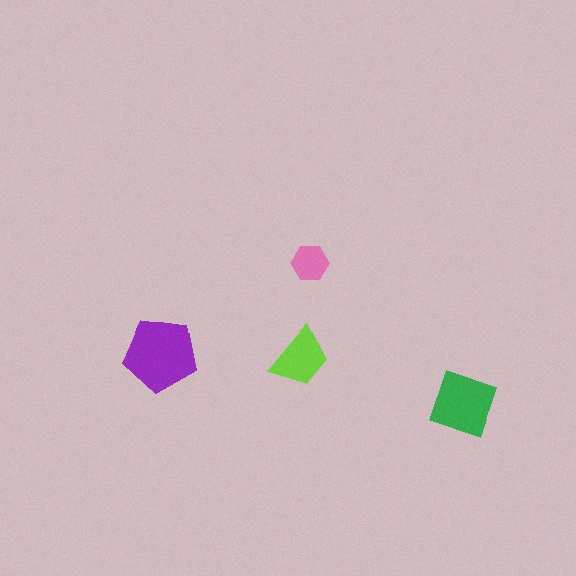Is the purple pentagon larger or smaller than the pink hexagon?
Larger.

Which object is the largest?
The purple pentagon.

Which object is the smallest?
The pink hexagon.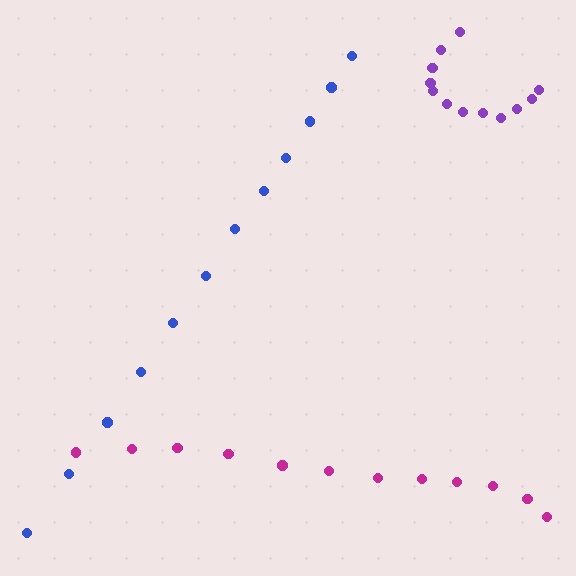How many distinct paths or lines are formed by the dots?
There are 3 distinct paths.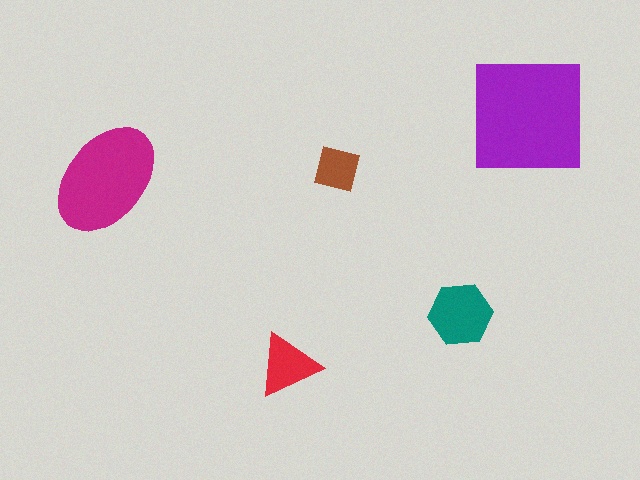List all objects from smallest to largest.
The brown square, the red triangle, the teal hexagon, the magenta ellipse, the purple square.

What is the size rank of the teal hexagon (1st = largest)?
3rd.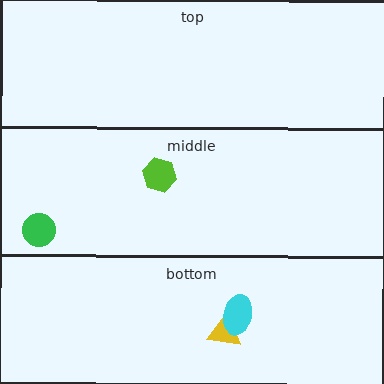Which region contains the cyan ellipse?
The bottom region.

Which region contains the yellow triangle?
The bottom region.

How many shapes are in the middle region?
2.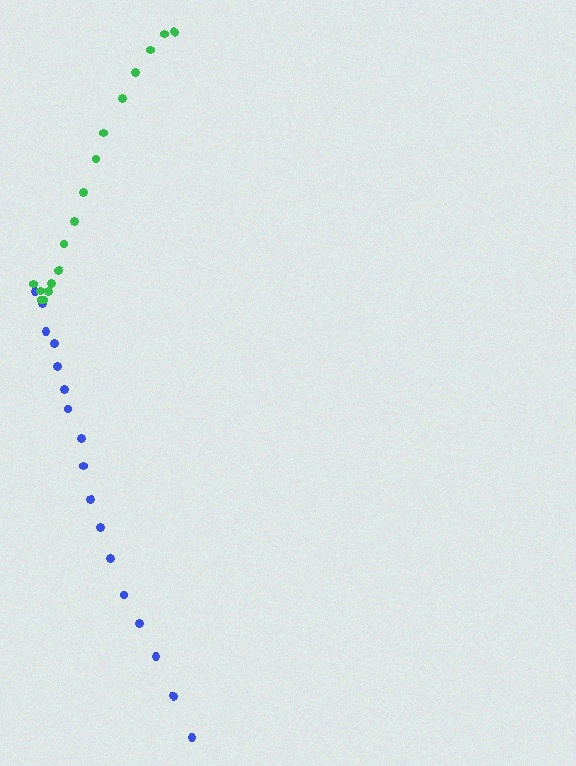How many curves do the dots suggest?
There are 2 distinct paths.